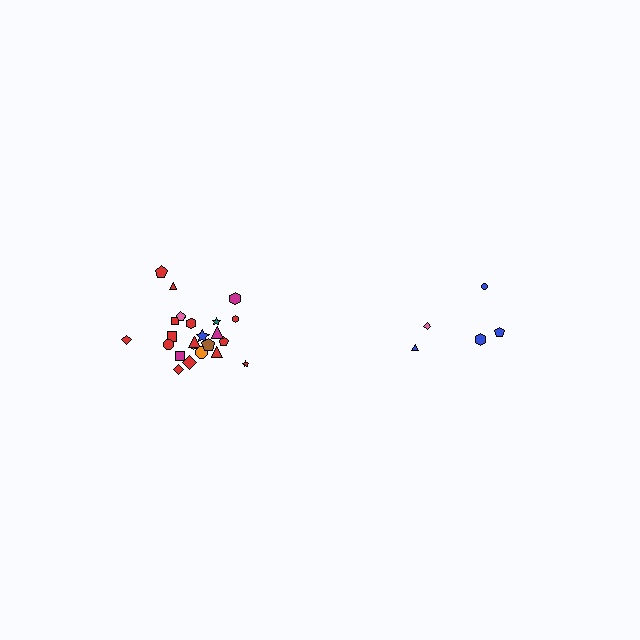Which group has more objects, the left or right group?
The left group.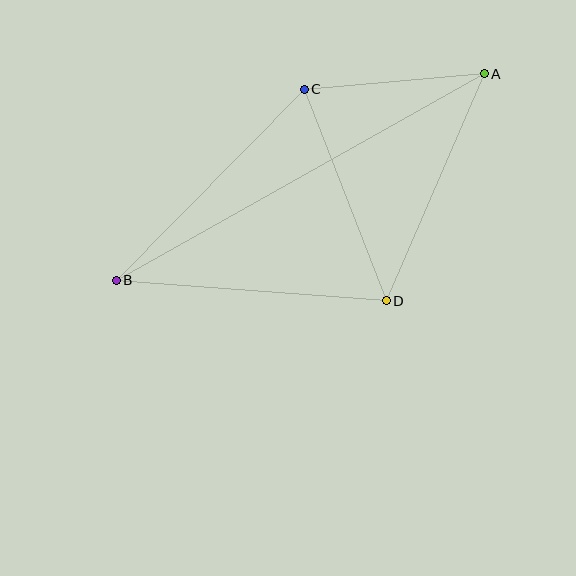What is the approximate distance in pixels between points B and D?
The distance between B and D is approximately 270 pixels.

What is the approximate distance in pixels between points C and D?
The distance between C and D is approximately 227 pixels.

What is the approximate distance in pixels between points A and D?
The distance between A and D is approximately 247 pixels.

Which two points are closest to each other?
Points A and C are closest to each other.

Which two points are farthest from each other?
Points A and B are farthest from each other.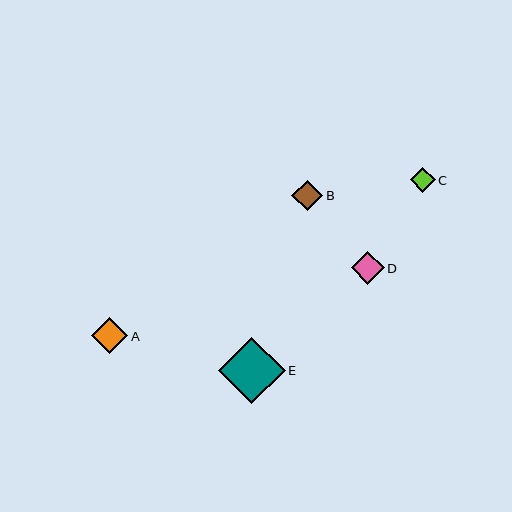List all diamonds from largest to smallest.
From largest to smallest: E, A, D, B, C.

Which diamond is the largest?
Diamond E is the largest with a size of approximately 66 pixels.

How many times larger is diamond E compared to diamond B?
Diamond E is approximately 2.2 times the size of diamond B.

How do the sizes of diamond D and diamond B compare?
Diamond D and diamond B are approximately the same size.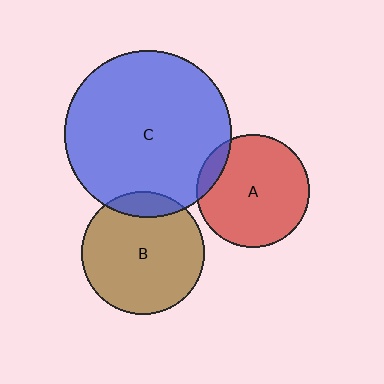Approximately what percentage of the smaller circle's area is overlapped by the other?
Approximately 10%.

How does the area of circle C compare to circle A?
Approximately 2.2 times.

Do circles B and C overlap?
Yes.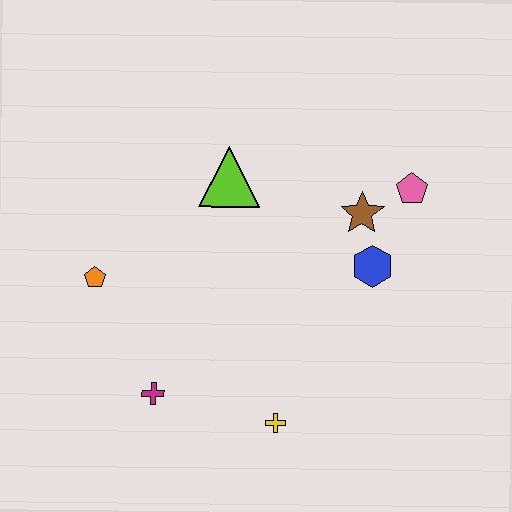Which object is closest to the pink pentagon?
The brown star is closest to the pink pentagon.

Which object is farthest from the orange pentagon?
The pink pentagon is farthest from the orange pentagon.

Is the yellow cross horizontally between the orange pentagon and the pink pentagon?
Yes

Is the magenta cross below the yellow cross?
No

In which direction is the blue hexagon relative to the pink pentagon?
The blue hexagon is below the pink pentagon.